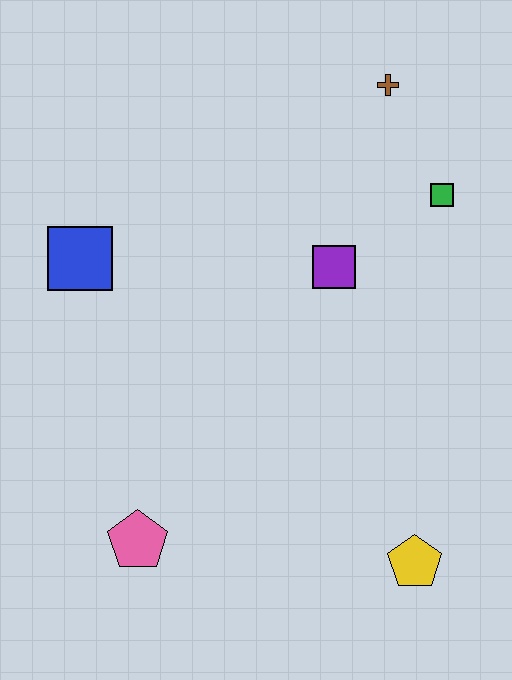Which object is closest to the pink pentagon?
The yellow pentagon is closest to the pink pentagon.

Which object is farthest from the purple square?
The pink pentagon is farthest from the purple square.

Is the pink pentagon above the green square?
No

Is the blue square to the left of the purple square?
Yes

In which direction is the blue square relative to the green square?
The blue square is to the left of the green square.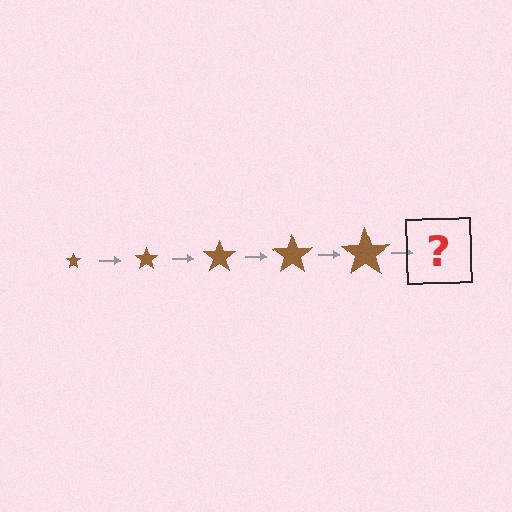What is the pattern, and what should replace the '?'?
The pattern is that the star gets progressively larger each step. The '?' should be a brown star, larger than the previous one.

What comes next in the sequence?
The next element should be a brown star, larger than the previous one.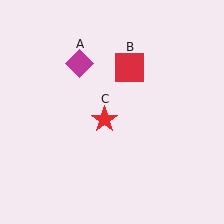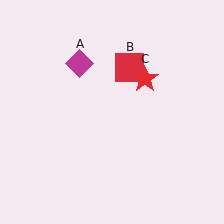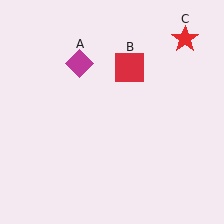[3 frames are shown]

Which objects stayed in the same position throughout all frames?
Magenta diamond (object A) and red square (object B) remained stationary.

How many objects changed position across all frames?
1 object changed position: red star (object C).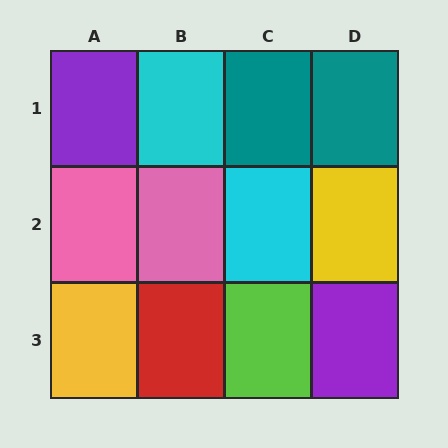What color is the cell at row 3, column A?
Yellow.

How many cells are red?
1 cell is red.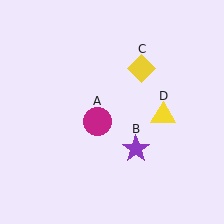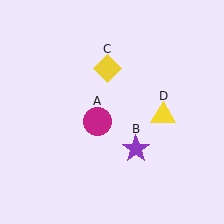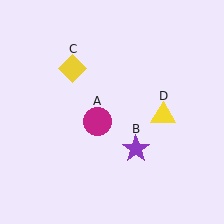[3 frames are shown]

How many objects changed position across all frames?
1 object changed position: yellow diamond (object C).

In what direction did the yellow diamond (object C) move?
The yellow diamond (object C) moved left.